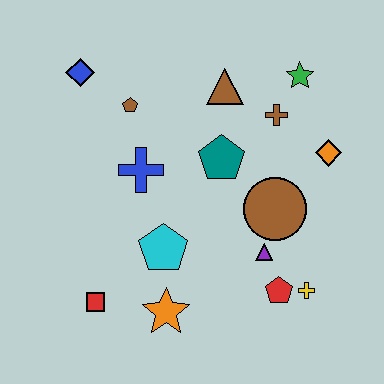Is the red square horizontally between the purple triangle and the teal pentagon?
No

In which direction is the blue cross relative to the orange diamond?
The blue cross is to the left of the orange diamond.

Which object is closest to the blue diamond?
The brown pentagon is closest to the blue diamond.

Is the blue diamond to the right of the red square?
No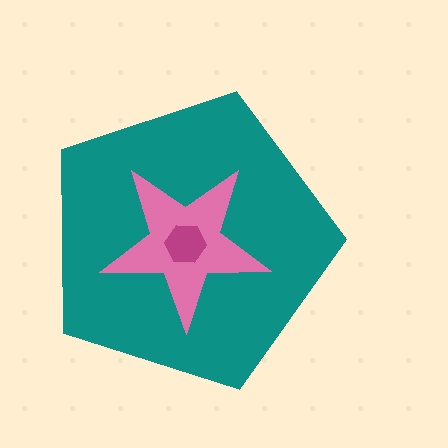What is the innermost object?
The magenta hexagon.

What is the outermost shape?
The teal pentagon.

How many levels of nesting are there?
3.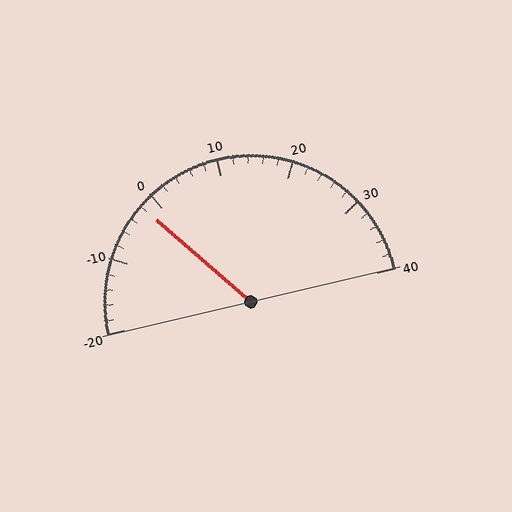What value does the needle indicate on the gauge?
The needle indicates approximately -2.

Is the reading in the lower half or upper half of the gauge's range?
The reading is in the lower half of the range (-20 to 40).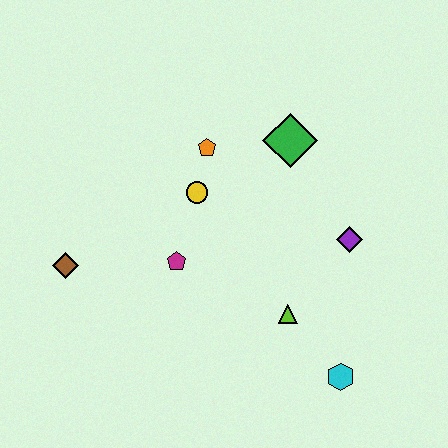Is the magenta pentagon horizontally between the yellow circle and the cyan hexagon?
No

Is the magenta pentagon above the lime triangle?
Yes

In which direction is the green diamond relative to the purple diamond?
The green diamond is above the purple diamond.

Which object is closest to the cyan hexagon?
The lime triangle is closest to the cyan hexagon.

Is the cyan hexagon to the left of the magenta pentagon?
No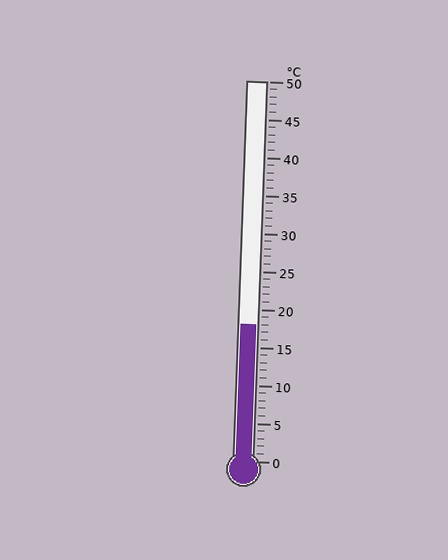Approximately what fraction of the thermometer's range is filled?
The thermometer is filled to approximately 35% of its range.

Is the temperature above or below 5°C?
The temperature is above 5°C.